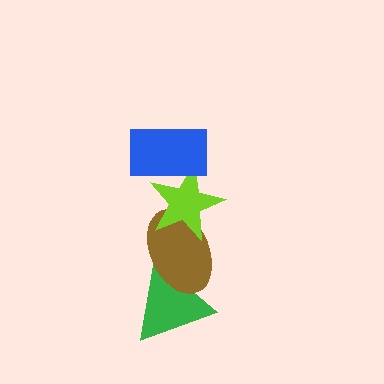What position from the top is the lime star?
The lime star is 2nd from the top.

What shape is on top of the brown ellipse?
The lime star is on top of the brown ellipse.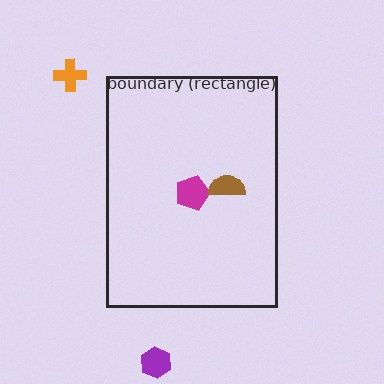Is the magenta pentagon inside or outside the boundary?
Inside.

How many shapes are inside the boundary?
2 inside, 2 outside.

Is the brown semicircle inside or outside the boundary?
Inside.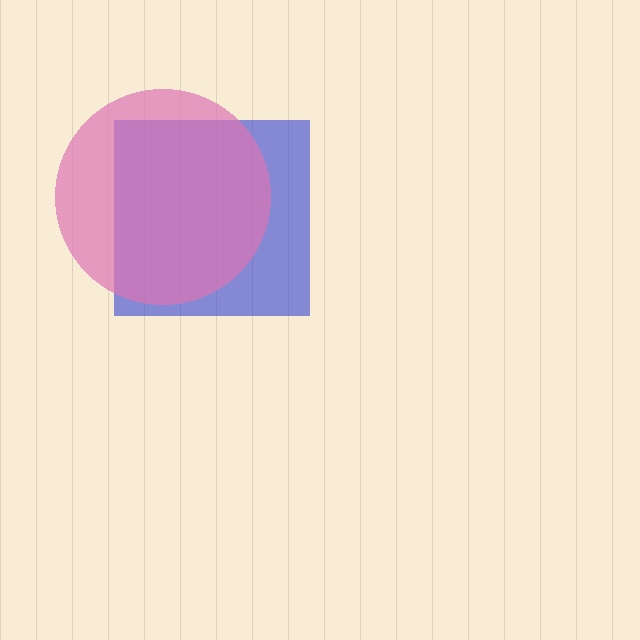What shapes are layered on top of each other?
The layered shapes are: a blue square, a pink circle.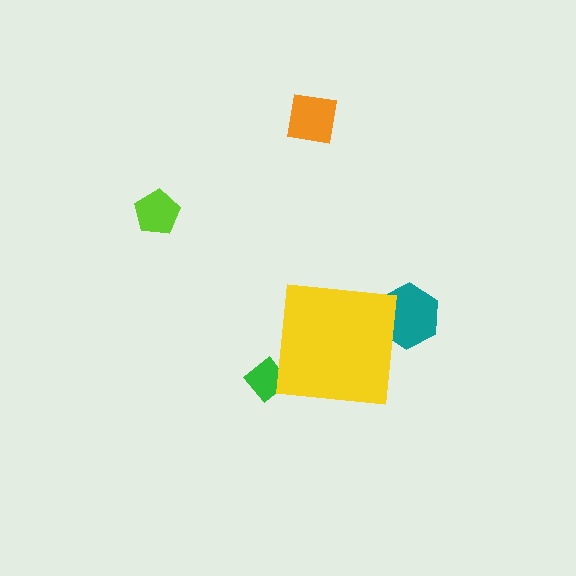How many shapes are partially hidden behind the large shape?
2 shapes are partially hidden.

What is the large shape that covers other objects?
A yellow square.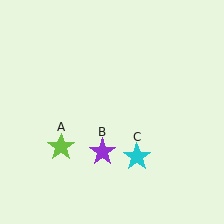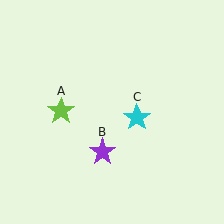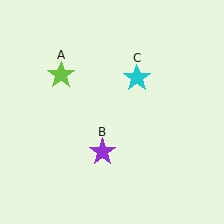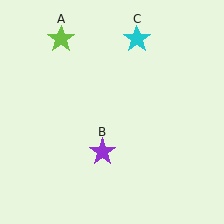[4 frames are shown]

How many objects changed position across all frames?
2 objects changed position: lime star (object A), cyan star (object C).